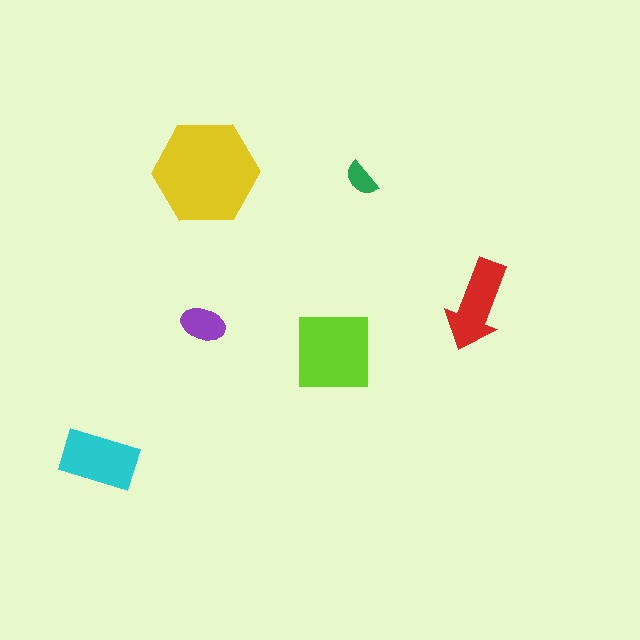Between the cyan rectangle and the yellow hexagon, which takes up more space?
The yellow hexagon.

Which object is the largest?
The yellow hexagon.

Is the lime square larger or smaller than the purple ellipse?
Larger.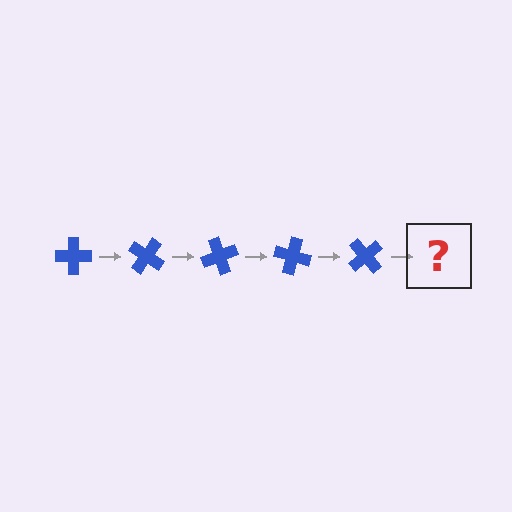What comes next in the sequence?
The next element should be a blue cross rotated 175 degrees.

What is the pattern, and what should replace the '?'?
The pattern is that the cross rotates 35 degrees each step. The '?' should be a blue cross rotated 175 degrees.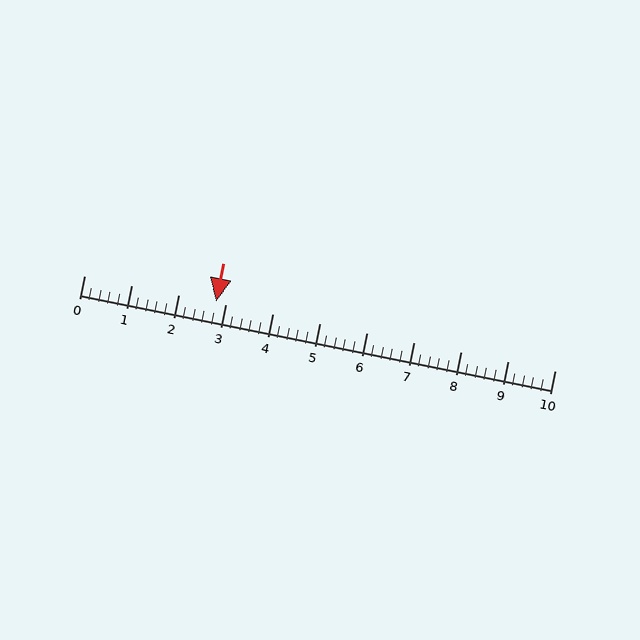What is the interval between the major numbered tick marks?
The major tick marks are spaced 1 units apart.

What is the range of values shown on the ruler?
The ruler shows values from 0 to 10.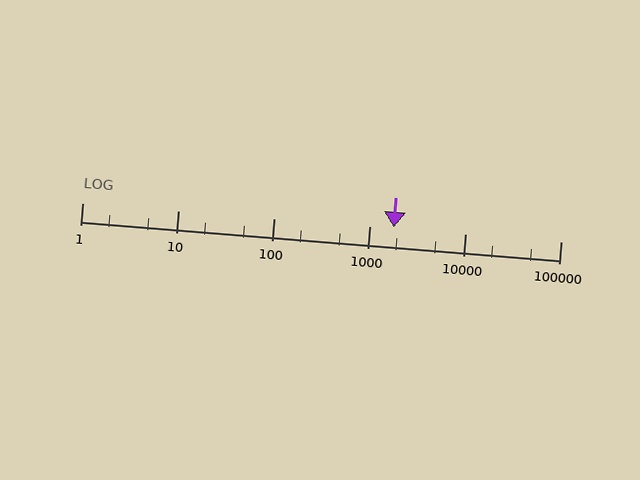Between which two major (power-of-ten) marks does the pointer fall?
The pointer is between 1000 and 10000.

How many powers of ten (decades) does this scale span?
The scale spans 5 decades, from 1 to 100000.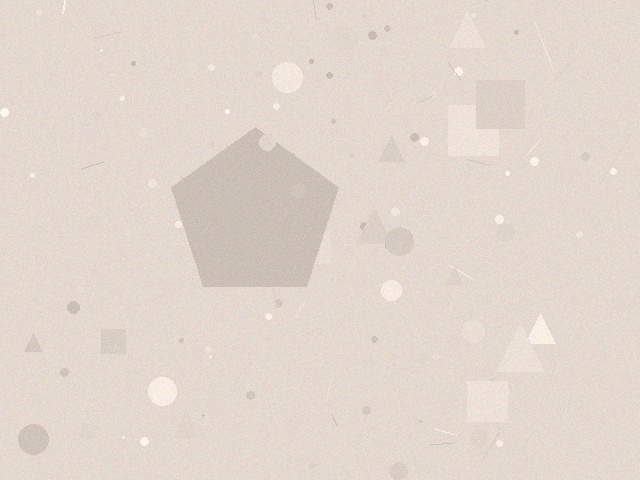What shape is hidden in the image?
A pentagon is hidden in the image.